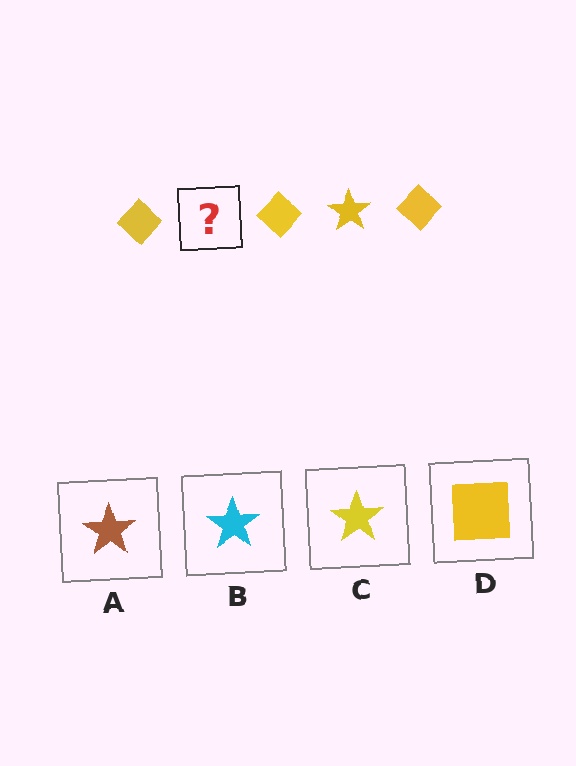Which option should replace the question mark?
Option C.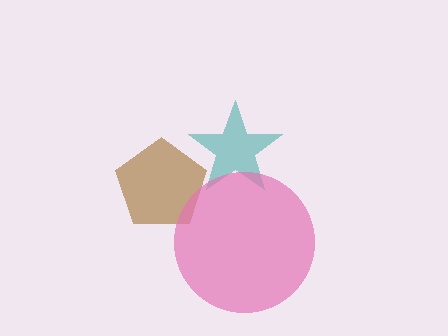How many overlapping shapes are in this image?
There are 3 overlapping shapes in the image.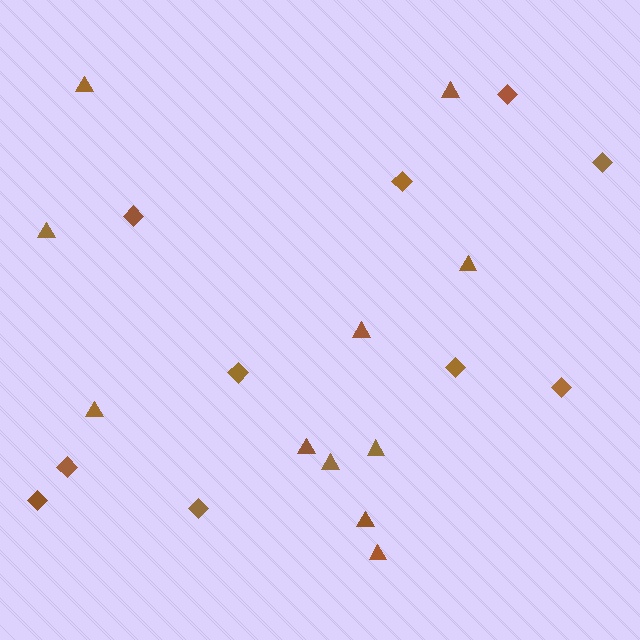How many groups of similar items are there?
There are 2 groups: one group of triangles (11) and one group of diamonds (10).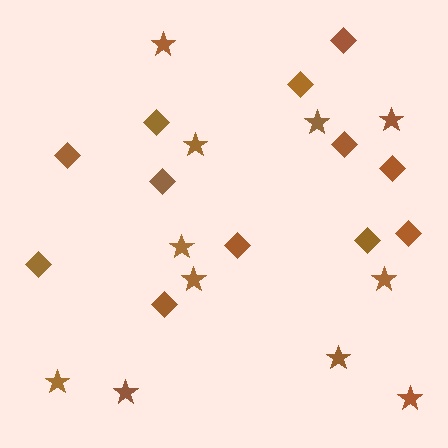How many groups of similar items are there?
There are 2 groups: one group of diamonds (12) and one group of stars (11).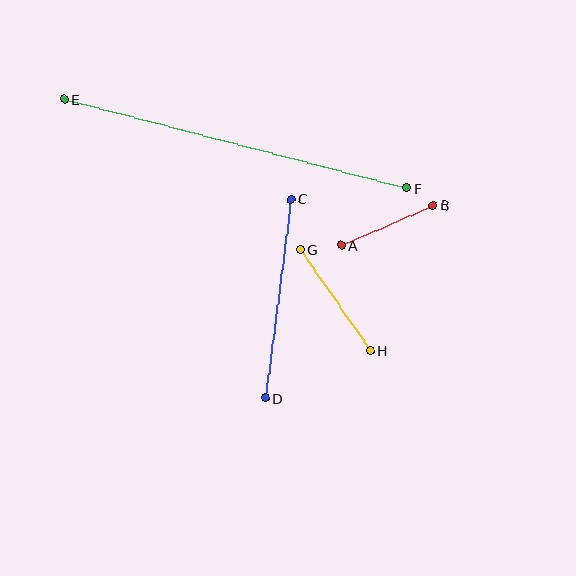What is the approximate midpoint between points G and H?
The midpoint is at approximately (335, 300) pixels.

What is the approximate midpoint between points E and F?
The midpoint is at approximately (236, 144) pixels.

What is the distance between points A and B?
The distance is approximately 100 pixels.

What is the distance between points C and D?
The distance is approximately 200 pixels.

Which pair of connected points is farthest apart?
Points E and F are farthest apart.